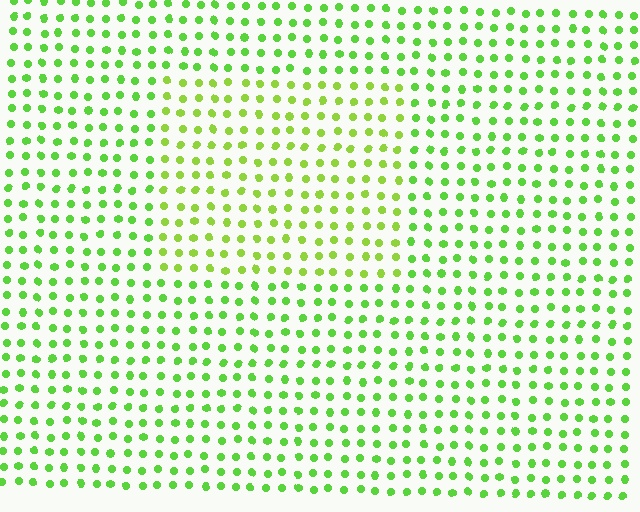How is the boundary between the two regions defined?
The boundary is defined purely by a slight shift in hue (about 21 degrees). Spacing, size, and orientation are identical on both sides.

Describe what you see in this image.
The image is filled with small lime elements in a uniform arrangement. A rectangle-shaped region is visible where the elements are tinted to a slightly different hue, forming a subtle color boundary.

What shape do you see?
I see a rectangle.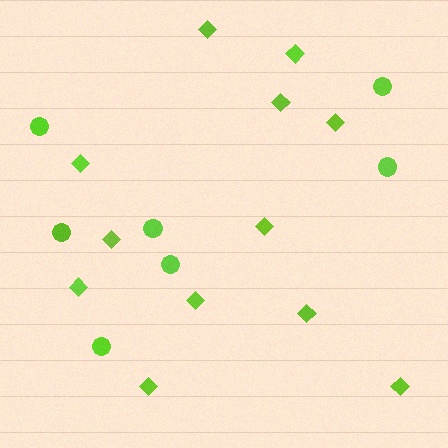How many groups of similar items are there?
There are 2 groups: one group of diamonds (12) and one group of circles (7).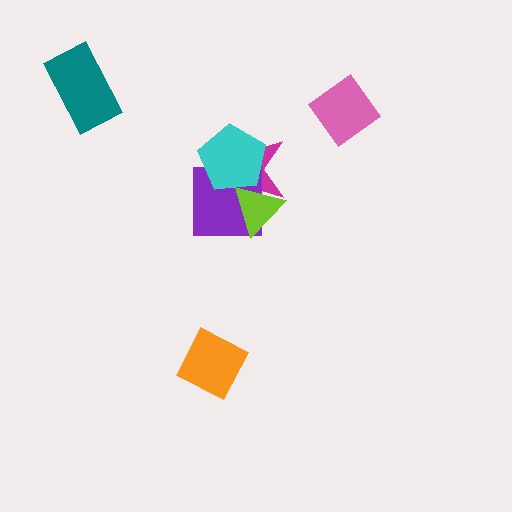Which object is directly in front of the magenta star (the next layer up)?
The purple square is directly in front of the magenta star.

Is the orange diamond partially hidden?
No, no other shape covers it.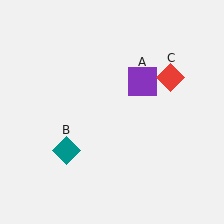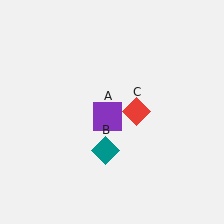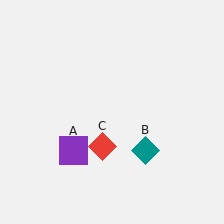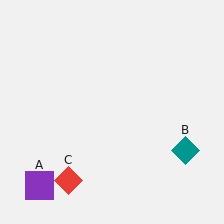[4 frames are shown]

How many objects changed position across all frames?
3 objects changed position: purple square (object A), teal diamond (object B), red diamond (object C).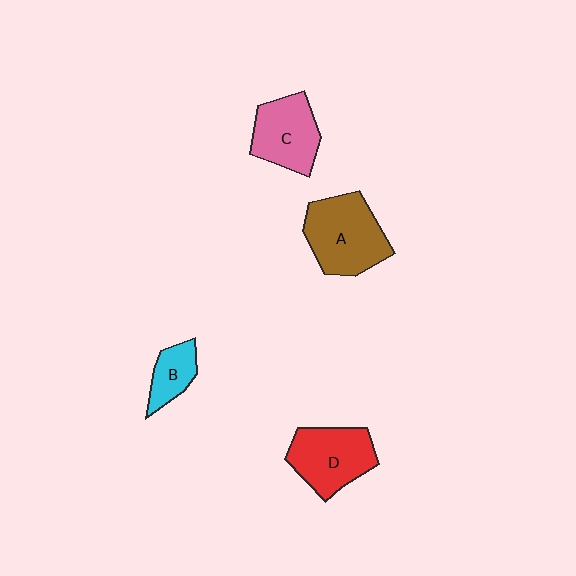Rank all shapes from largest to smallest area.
From largest to smallest: A (brown), D (red), C (pink), B (cyan).